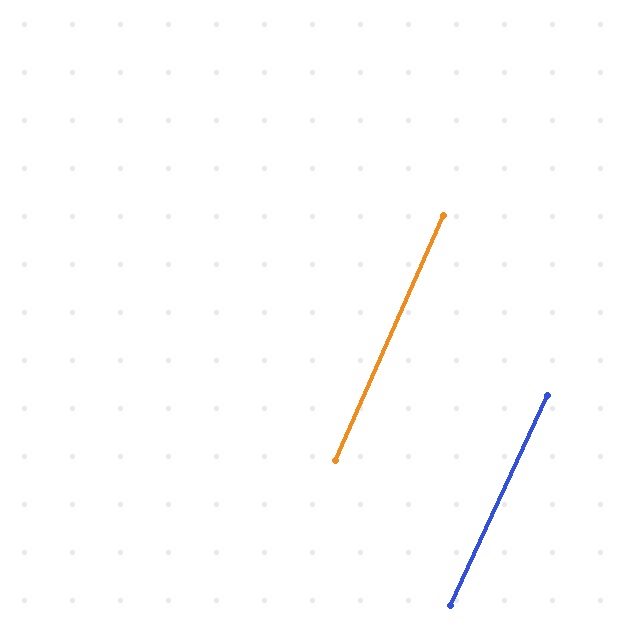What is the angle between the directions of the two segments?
Approximately 1 degree.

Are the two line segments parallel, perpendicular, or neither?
Parallel — their directions differ by only 1.0°.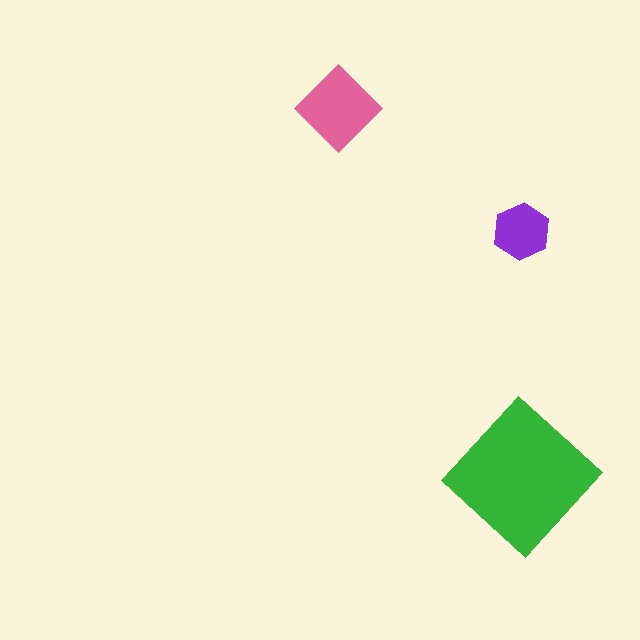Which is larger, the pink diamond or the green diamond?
The green diamond.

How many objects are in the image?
There are 3 objects in the image.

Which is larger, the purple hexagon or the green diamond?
The green diamond.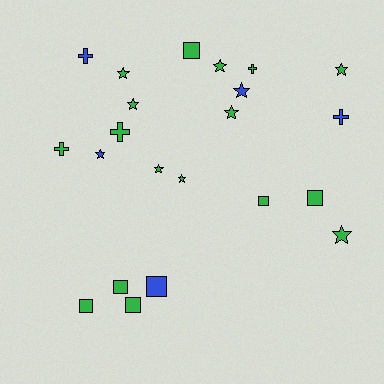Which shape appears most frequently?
Star, with 10 objects.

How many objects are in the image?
There are 22 objects.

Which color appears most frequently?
Green, with 17 objects.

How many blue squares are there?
There is 1 blue square.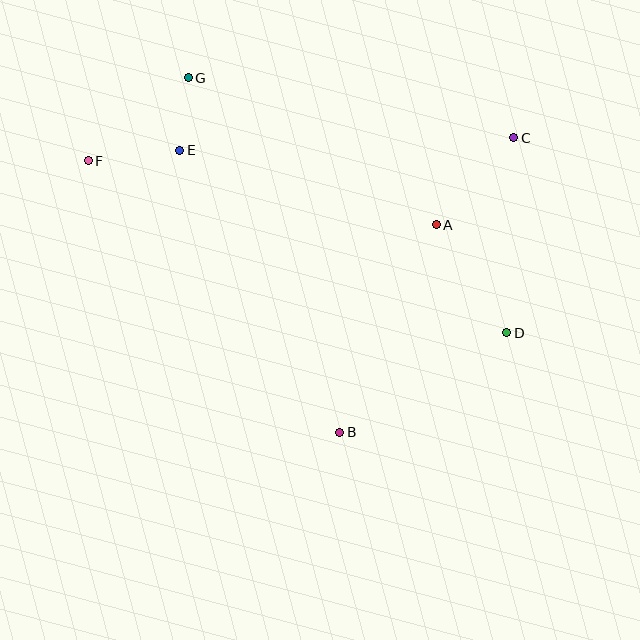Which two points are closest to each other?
Points E and G are closest to each other.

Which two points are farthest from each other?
Points D and F are farthest from each other.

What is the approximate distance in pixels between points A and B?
The distance between A and B is approximately 229 pixels.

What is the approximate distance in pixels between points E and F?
The distance between E and F is approximately 92 pixels.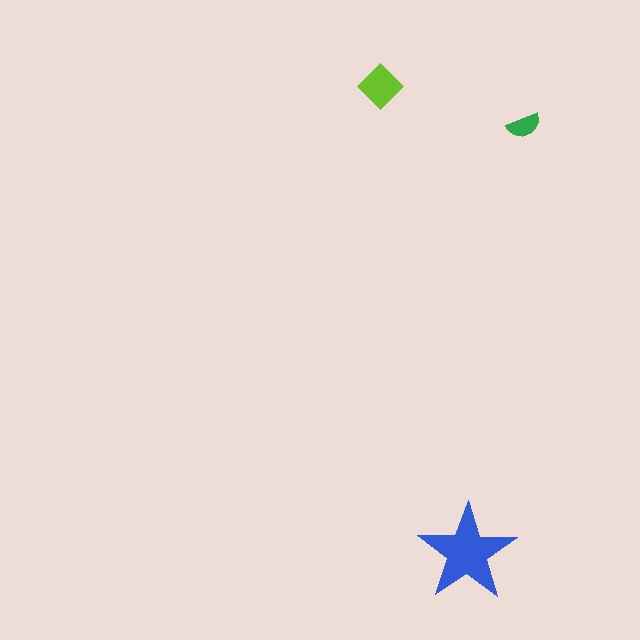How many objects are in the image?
There are 3 objects in the image.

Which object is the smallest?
The green semicircle.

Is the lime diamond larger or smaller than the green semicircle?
Larger.